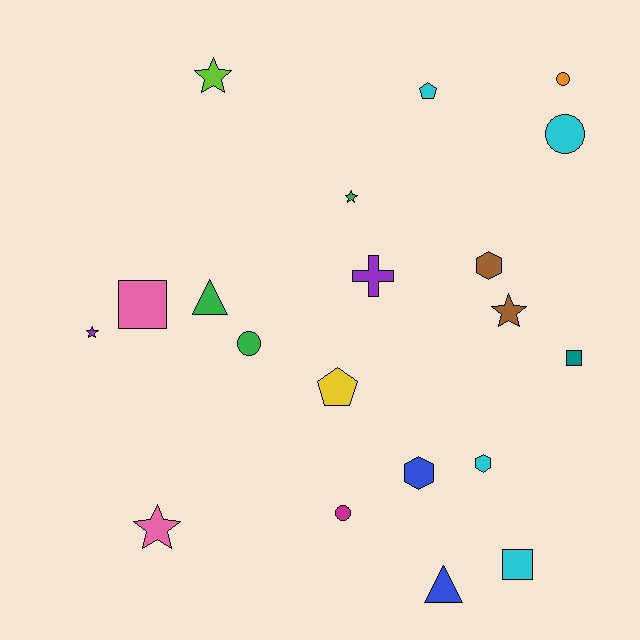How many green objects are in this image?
There are 3 green objects.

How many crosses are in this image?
There is 1 cross.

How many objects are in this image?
There are 20 objects.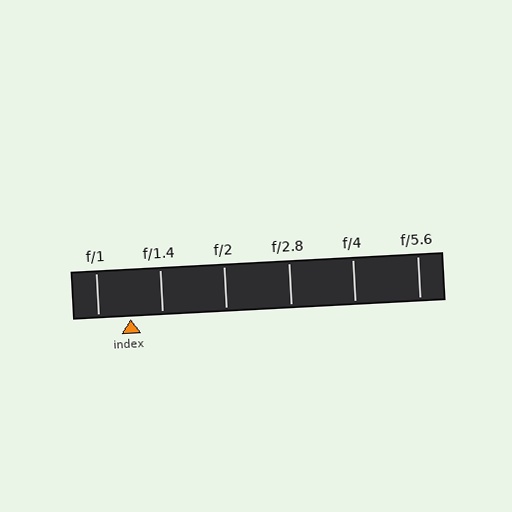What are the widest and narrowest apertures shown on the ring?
The widest aperture shown is f/1 and the narrowest is f/5.6.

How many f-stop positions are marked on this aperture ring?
There are 6 f-stop positions marked.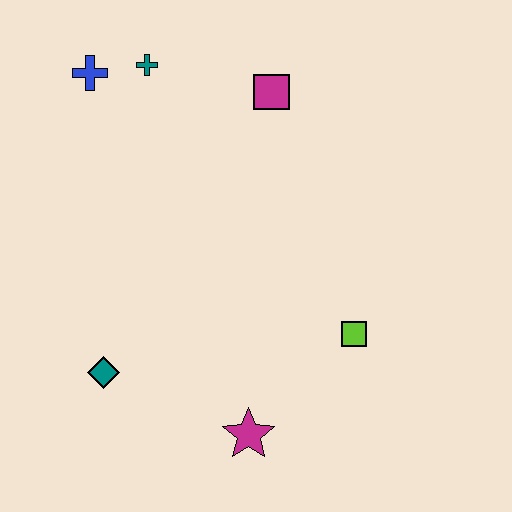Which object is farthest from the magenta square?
The magenta star is farthest from the magenta square.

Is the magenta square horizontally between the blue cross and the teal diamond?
No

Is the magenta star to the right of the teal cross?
Yes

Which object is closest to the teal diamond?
The magenta star is closest to the teal diamond.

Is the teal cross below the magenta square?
No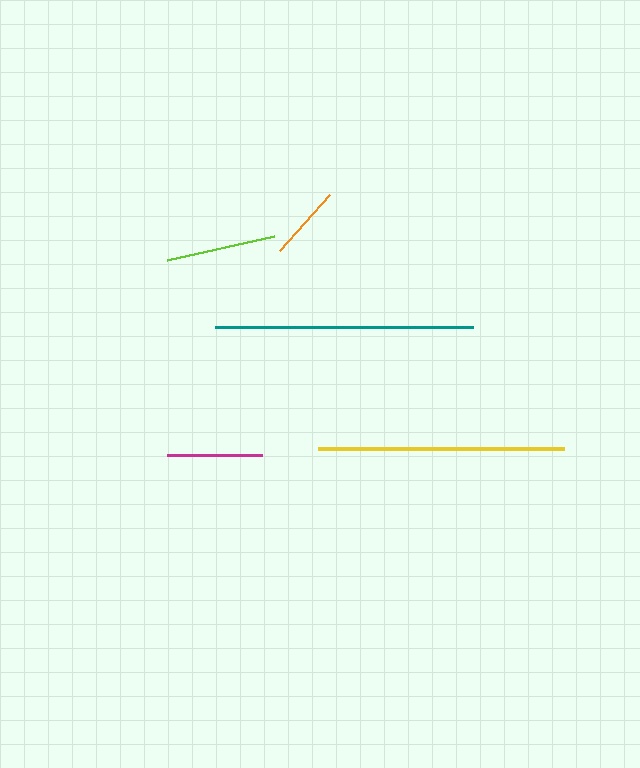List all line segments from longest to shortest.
From longest to shortest: teal, yellow, lime, magenta, orange.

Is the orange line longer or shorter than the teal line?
The teal line is longer than the orange line.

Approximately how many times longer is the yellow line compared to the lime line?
The yellow line is approximately 2.2 times the length of the lime line.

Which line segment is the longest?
The teal line is the longest at approximately 258 pixels.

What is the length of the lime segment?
The lime segment is approximately 110 pixels long.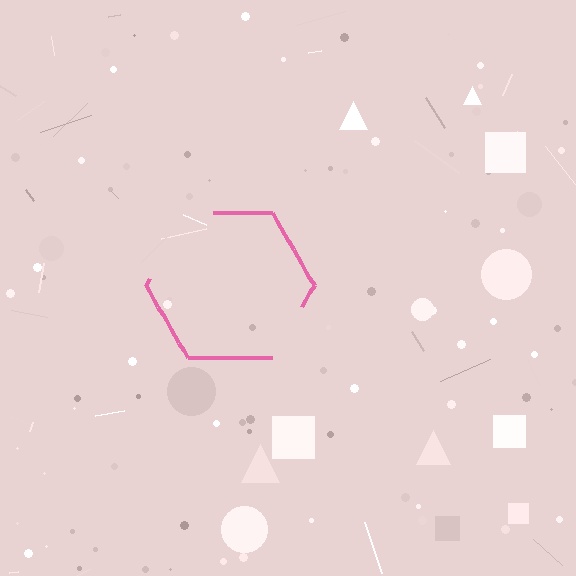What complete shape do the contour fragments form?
The contour fragments form a hexagon.